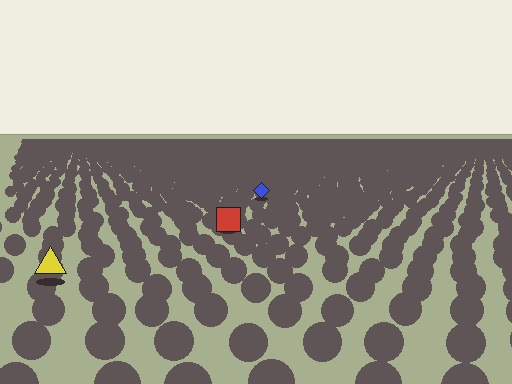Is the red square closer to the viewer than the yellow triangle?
No. The yellow triangle is closer — you can tell from the texture gradient: the ground texture is coarser near it.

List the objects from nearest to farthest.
From nearest to farthest: the yellow triangle, the red square, the blue diamond.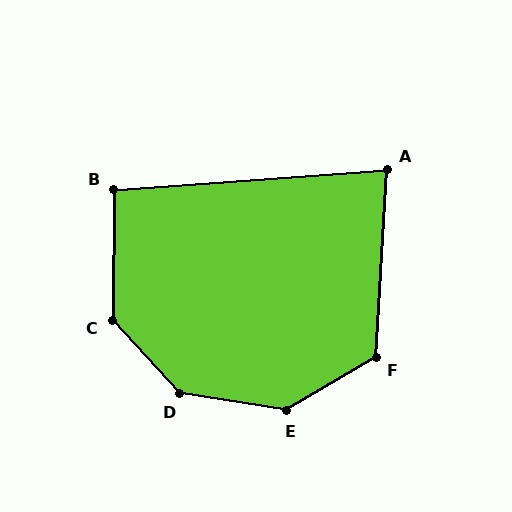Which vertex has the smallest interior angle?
A, at approximately 82 degrees.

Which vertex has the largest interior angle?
D, at approximately 141 degrees.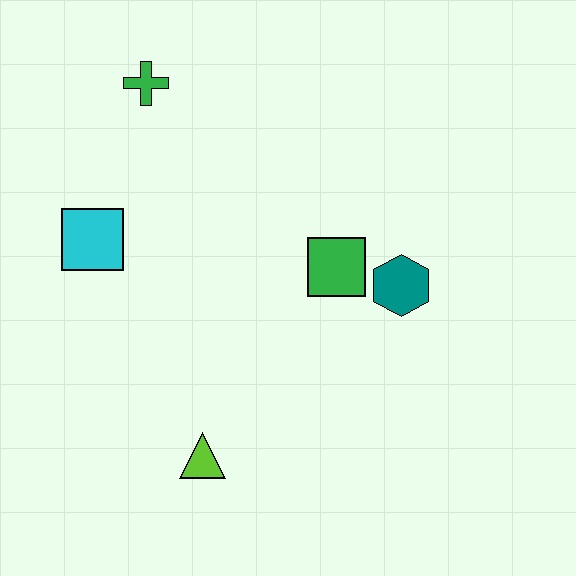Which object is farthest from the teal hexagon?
The green cross is farthest from the teal hexagon.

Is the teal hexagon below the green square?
Yes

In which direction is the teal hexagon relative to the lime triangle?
The teal hexagon is to the right of the lime triangle.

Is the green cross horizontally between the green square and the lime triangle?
No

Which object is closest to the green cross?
The cyan square is closest to the green cross.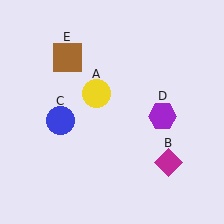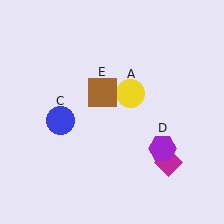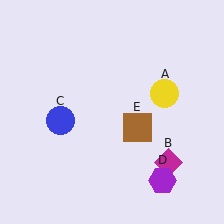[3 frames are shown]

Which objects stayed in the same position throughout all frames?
Magenta diamond (object B) and blue circle (object C) remained stationary.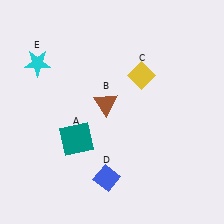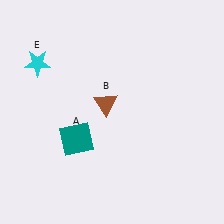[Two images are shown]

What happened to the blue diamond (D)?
The blue diamond (D) was removed in Image 2. It was in the bottom-left area of Image 1.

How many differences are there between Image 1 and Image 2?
There are 2 differences between the two images.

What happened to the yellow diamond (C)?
The yellow diamond (C) was removed in Image 2. It was in the top-right area of Image 1.